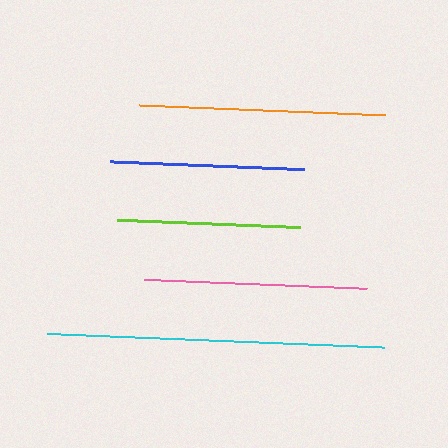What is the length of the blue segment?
The blue segment is approximately 194 pixels long.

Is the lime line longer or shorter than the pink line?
The pink line is longer than the lime line.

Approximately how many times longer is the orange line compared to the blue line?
The orange line is approximately 1.3 times the length of the blue line.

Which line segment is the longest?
The cyan line is the longest at approximately 338 pixels.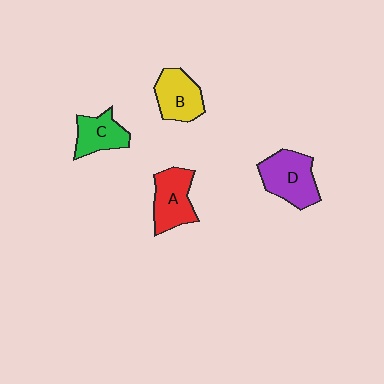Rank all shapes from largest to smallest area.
From largest to smallest: D (purple), A (red), B (yellow), C (green).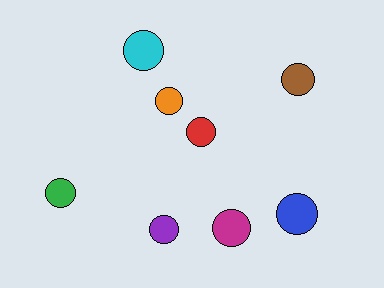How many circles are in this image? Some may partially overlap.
There are 8 circles.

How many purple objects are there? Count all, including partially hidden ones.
There is 1 purple object.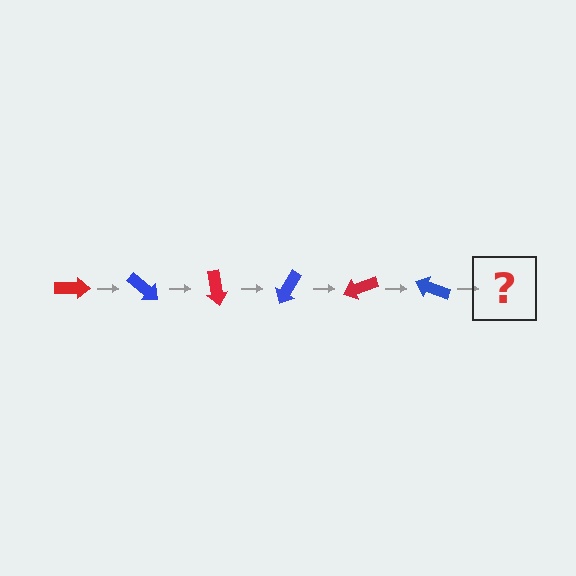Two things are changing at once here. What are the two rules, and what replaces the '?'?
The two rules are that it rotates 40 degrees each step and the color cycles through red and blue. The '?' should be a red arrow, rotated 240 degrees from the start.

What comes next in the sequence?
The next element should be a red arrow, rotated 240 degrees from the start.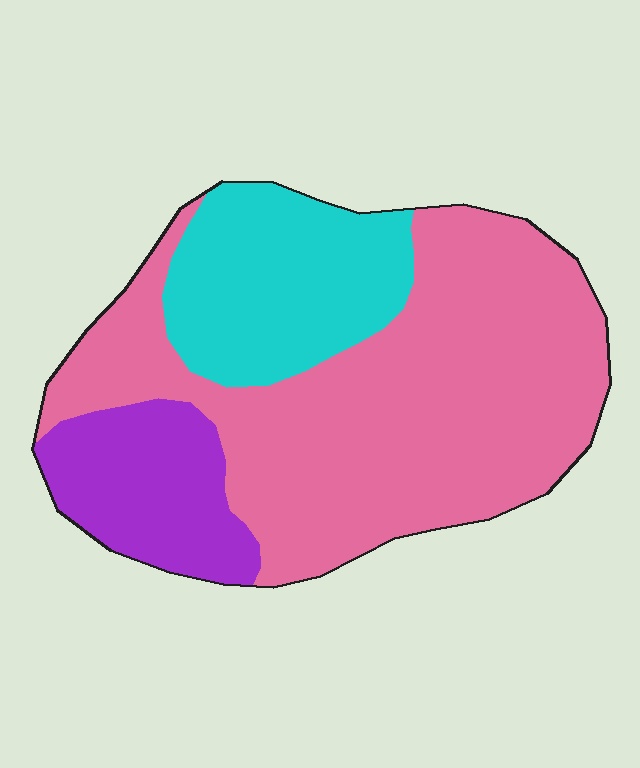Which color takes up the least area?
Purple, at roughly 15%.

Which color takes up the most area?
Pink, at roughly 60%.